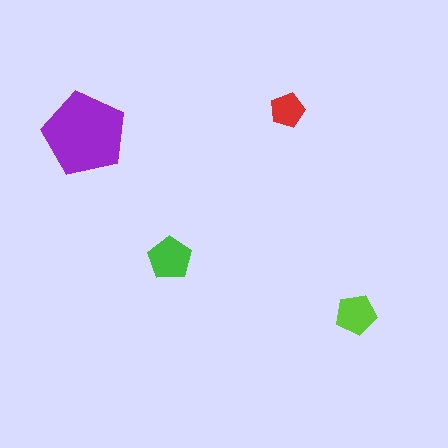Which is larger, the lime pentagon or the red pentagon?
The lime one.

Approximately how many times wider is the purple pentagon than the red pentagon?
About 2.5 times wider.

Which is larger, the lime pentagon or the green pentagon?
The green one.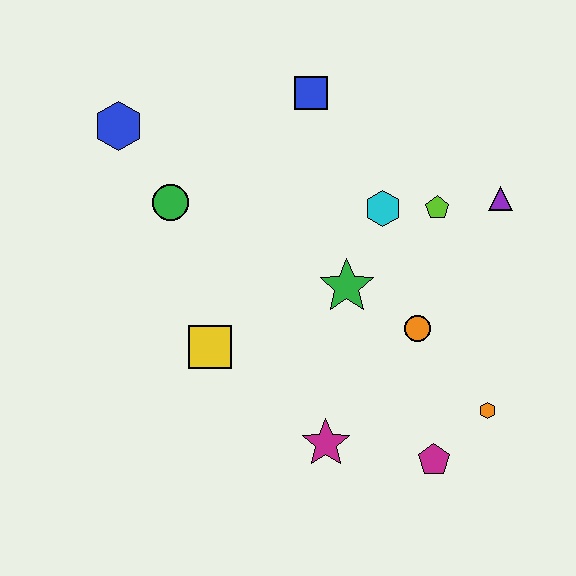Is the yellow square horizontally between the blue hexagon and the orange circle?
Yes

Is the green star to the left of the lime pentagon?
Yes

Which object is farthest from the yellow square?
The purple triangle is farthest from the yellow square.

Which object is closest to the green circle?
The blue hexagon is closest to the green circle.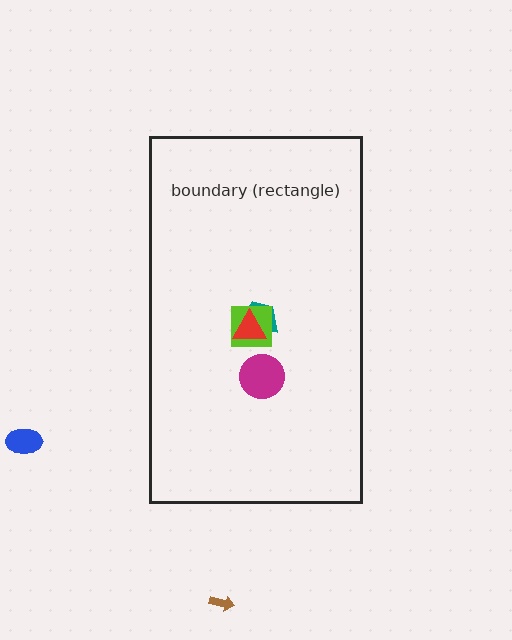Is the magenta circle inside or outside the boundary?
Inside.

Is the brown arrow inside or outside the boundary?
Outside.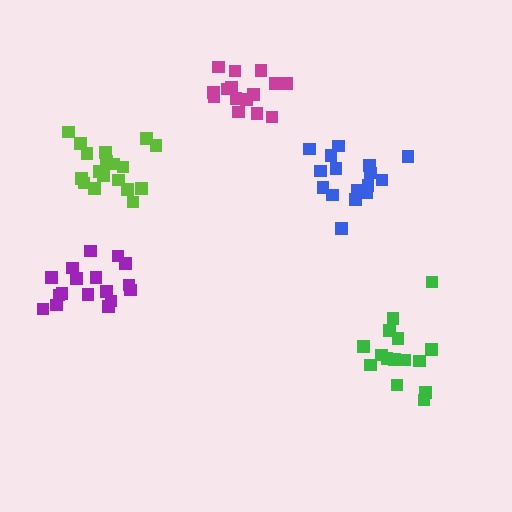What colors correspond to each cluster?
The clusters are colored: purple, green, lime, blue, magenta.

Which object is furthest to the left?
The purple cluster is leftmost.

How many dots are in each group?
Group 1: 17 dots, Group 2: 15 dots, Group 3: 19 dots, Group 4: 16 dots, Group 5: 15 dots (82 total).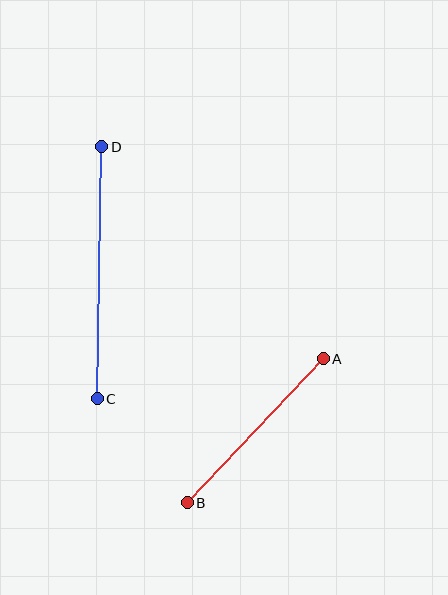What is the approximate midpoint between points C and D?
The midpoint is at approximately (99, 273) pixels.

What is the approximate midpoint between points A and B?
The midpoint is at approximately (255, 431) pixels.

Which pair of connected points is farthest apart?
Points C and D are farthest apart.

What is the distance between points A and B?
The distance is approximately 198 pixels.